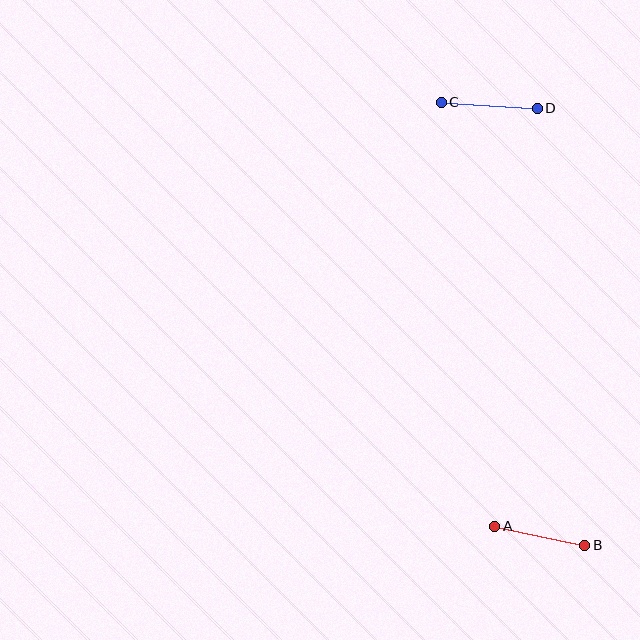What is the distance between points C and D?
The distance is approximately 96 pixels.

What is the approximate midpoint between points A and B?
The midpoint is at approximately (540, 536) pixels.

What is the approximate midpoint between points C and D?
The midpoint is at approximately (489, 105) pixels.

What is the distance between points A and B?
The distance is approximately 92 pixels.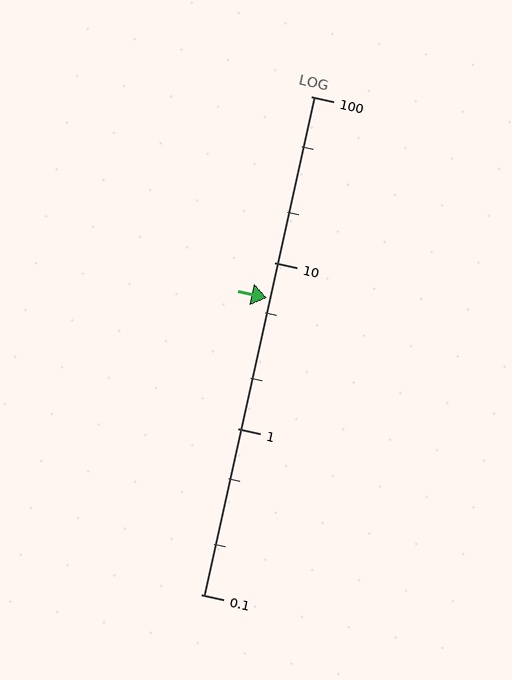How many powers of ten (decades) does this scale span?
The scale spans 3 decades, from 0.1 to 100.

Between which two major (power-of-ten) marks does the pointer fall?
The pointer is between 1 and 10.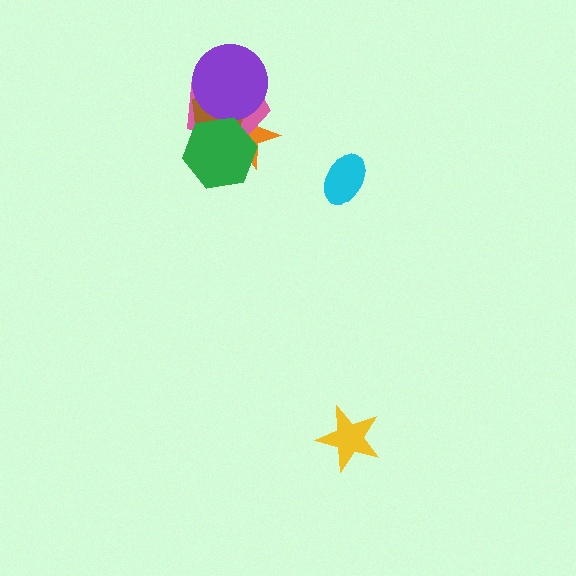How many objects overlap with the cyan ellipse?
0 objects overlap with the cyan ellipse.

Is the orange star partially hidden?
Yes, it is partially covered by another shape.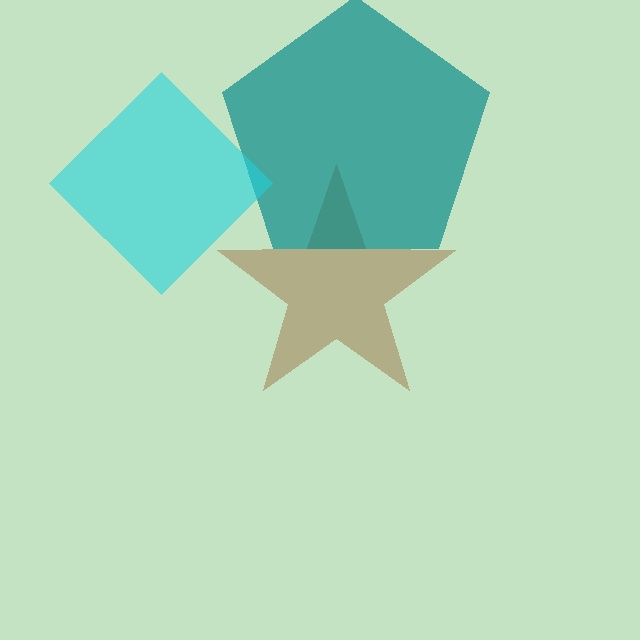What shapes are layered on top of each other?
The layered shapes are: a brown star, a teal pentagon, a cyan diamond.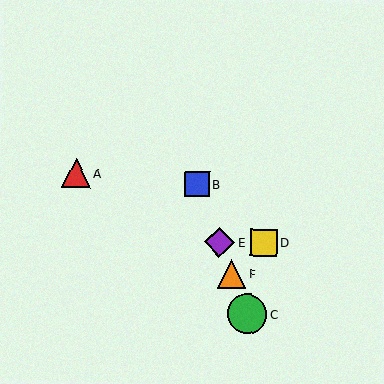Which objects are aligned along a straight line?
Objects B, C, E, F are aligned along a straight line.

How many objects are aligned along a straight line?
4 objects (B, C, E, F) are aligned along a straight line.